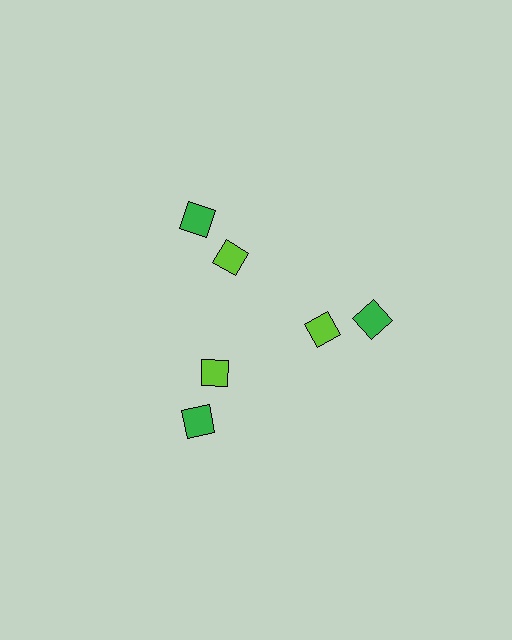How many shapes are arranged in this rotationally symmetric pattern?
There are 6 shapes, arranged in 3 groups of 2.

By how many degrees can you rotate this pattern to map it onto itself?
The pattern maps onto itself every 120 degrees of rotation.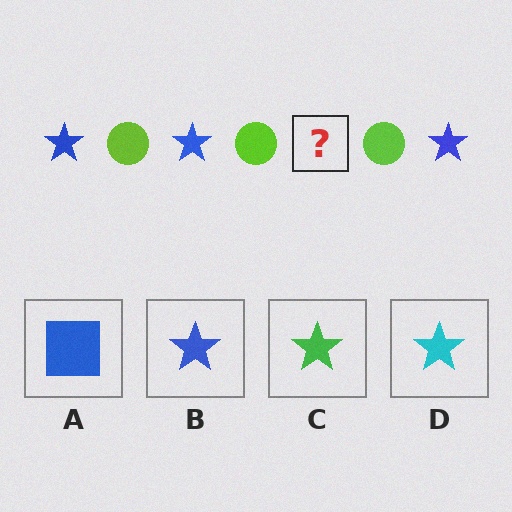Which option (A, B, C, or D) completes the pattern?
B.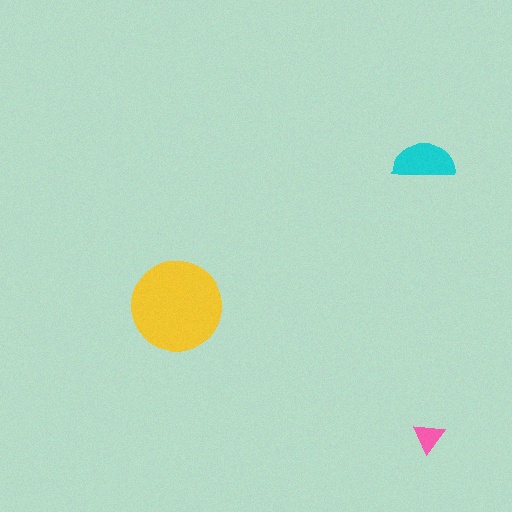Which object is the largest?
The yellow circle.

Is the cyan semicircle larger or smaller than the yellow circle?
Smaller.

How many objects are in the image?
There are 3 objects in the image.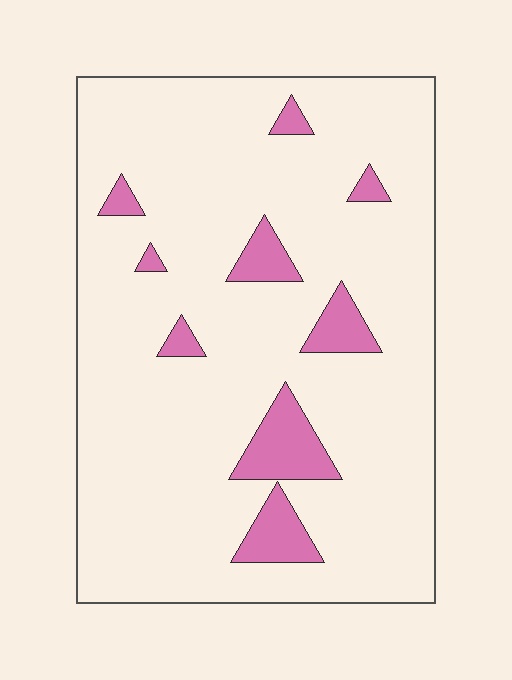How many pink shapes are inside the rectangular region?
9.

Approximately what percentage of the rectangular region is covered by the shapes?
Approximately 10%.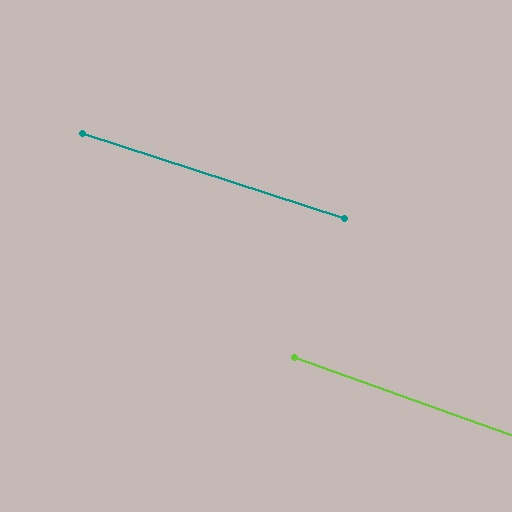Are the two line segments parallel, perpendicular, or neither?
Parallel — their directions differ by only 1.9°.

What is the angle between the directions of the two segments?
Approximately 2 degrees.